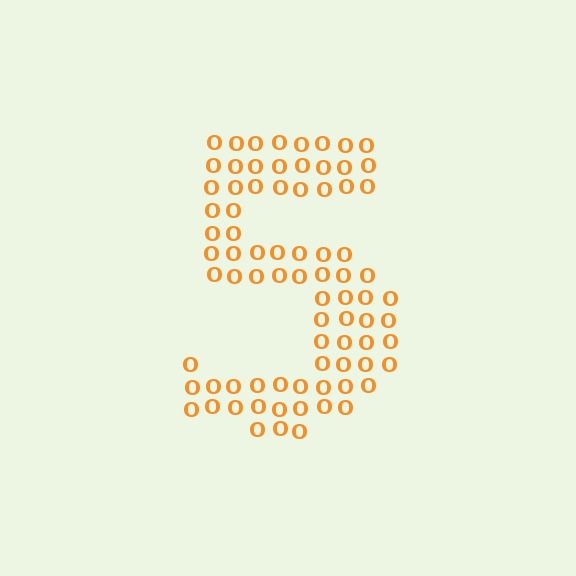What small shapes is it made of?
It is made of small letter O's.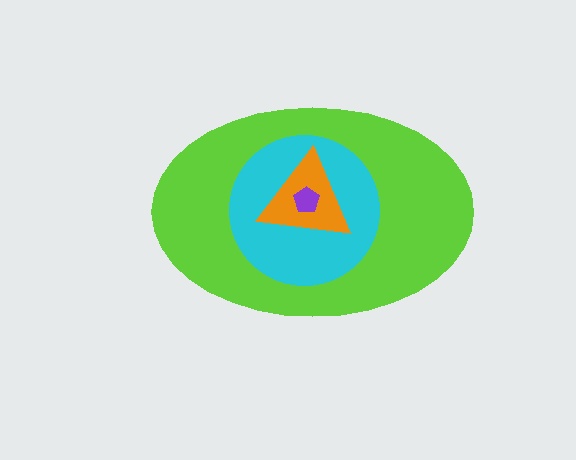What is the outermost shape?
The lime ellipse.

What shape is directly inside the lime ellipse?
The cyan circle.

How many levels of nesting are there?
4.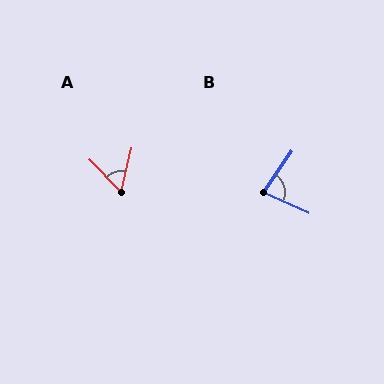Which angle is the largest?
B, at approximately 80 degrees.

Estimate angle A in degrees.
Approximately 58 degrees.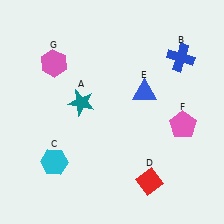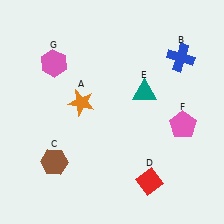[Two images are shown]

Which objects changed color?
A changed from teal to orange. C changed from cyan to brown. E changed from blue to teal.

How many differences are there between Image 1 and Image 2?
There are 3 differences between the two images.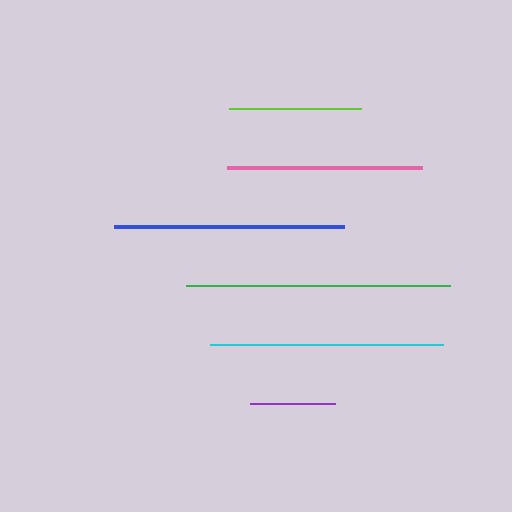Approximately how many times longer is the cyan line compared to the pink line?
The cyan line is approximately 1.2 times the length of the pink line.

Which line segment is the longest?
The green line is the longest at approximately 265 pixels.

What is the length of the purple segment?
The purple segment is approximately 85 pixels long.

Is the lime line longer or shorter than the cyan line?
The cyan line is longer than the lime line.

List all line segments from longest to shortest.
From longest to shortest: green, cyan, blue, pink, lime, purple.